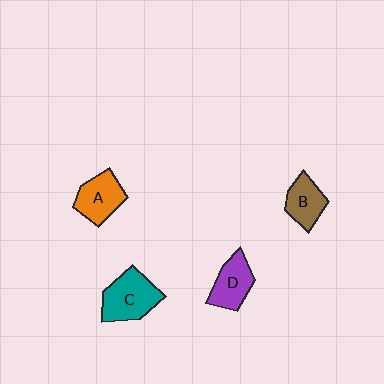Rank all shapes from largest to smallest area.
From largest to smallest: C (teal), A (orange), D (purple), B (brown).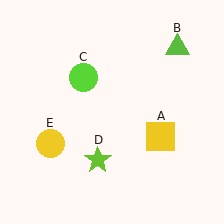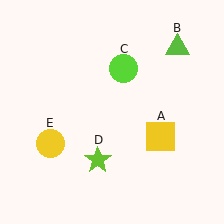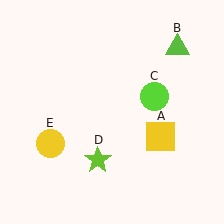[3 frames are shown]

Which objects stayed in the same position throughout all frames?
Yellow square (object A) and lime triangle (object B) and lime star (object D) and yellow circle (object E) remained stationary.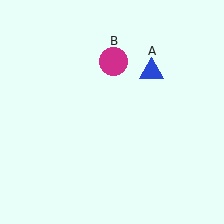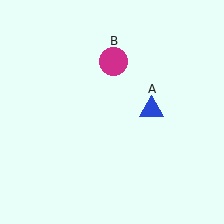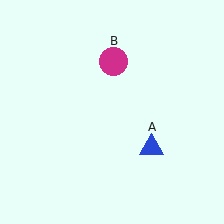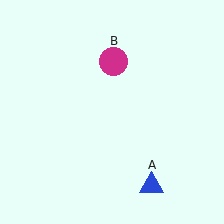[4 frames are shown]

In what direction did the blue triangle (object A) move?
The blue triangle (object A) moved down.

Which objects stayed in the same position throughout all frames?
Magenta circle (object B) remained stationary.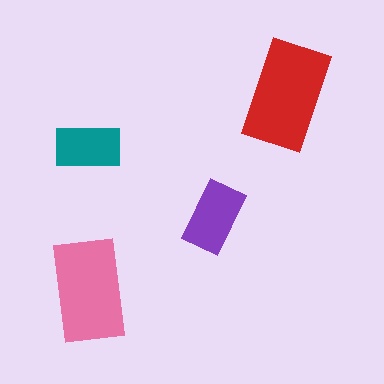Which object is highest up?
The red rectangle is topmost.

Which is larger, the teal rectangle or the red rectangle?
The red one.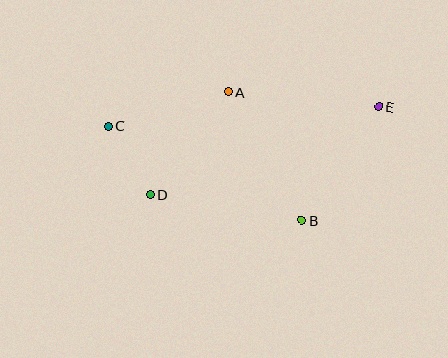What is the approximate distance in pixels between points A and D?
The distance between A and D is approximately 128 pixels.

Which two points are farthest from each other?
Points C and E are farthest from each other.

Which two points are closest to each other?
Points C and D are closest to each other.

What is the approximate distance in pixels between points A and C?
The distance between A and C is approximately 124 pixels.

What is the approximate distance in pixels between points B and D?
The distance between B and D is approximately 153 pixels.